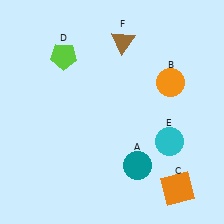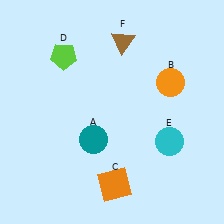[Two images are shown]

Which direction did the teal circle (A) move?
The teal circle (A) moved left.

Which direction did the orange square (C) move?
The orange square (C) moved left.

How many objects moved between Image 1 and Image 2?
2 objects moved between the two images.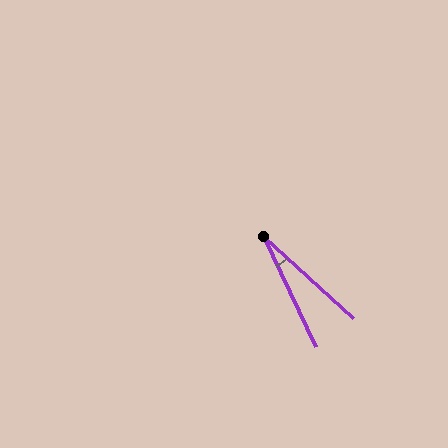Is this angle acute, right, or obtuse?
It is acute.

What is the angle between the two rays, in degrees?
Approximately 23 degrees.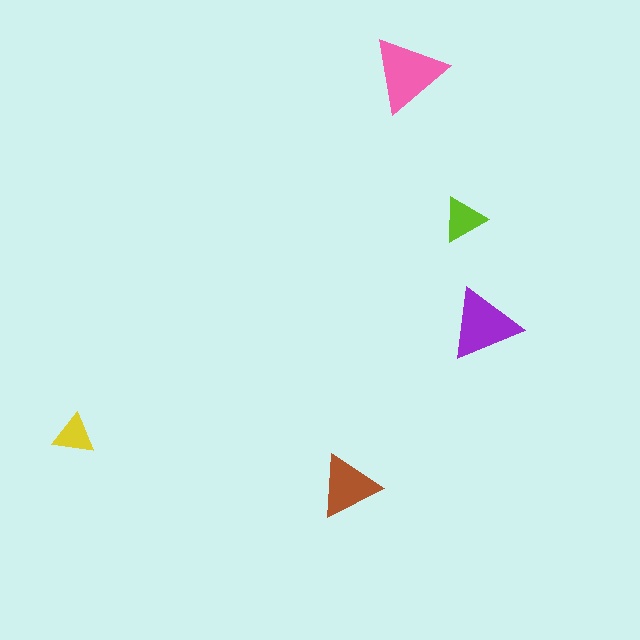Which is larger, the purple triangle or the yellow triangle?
The purple one.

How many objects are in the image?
There are 5 objects in the image.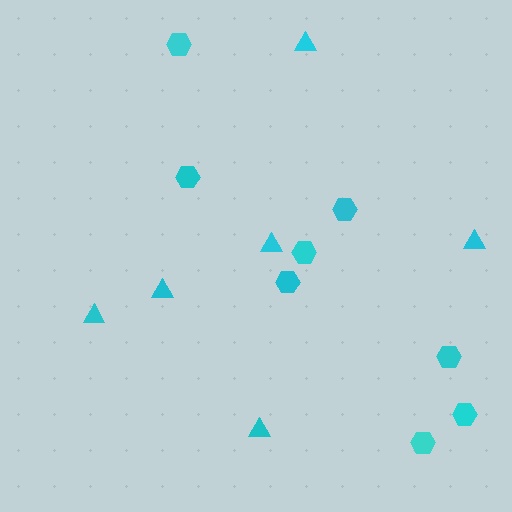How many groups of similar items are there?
There are 2 groups: one group of hexagons (8) and one group of triangles (6).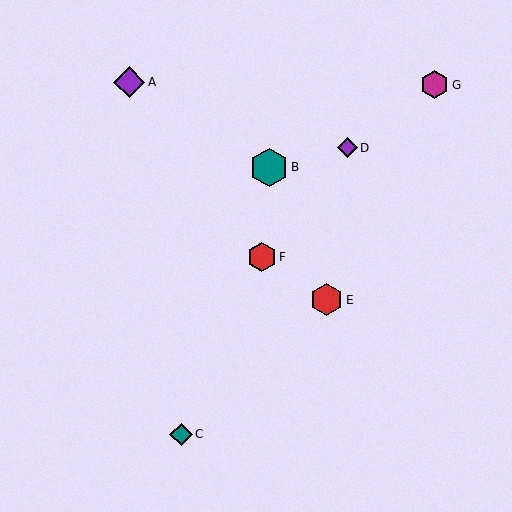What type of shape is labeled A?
Shape A is a purple diamond.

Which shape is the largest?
The teal hexagon (labeled B) is the largest.